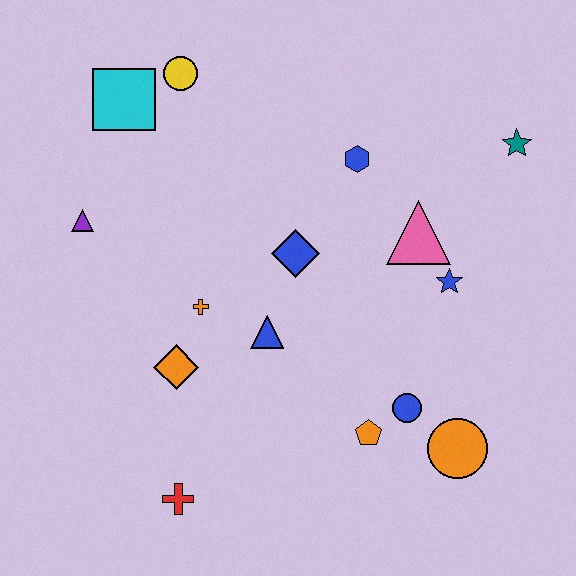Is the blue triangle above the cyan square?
No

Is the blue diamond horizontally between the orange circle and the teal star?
No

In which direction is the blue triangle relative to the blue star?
The blue triangle is to the left of the blue star.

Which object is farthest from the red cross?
The teal star is farthest from the red cross.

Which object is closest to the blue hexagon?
The pink triangle is closest to the blue hexagon.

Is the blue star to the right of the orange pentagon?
Yes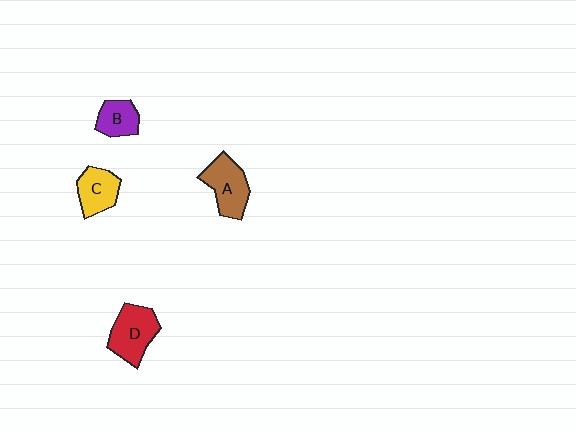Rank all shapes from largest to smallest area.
From largest to smallest: D (red), A (brown), C (yellow), B (purple).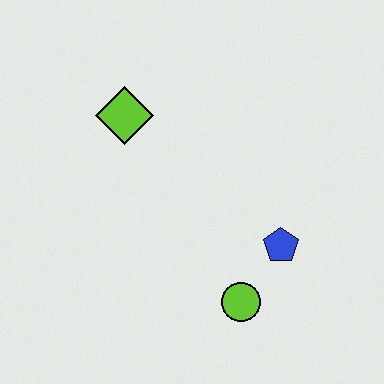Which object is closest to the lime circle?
The blue pentagon is closest to the lime circle.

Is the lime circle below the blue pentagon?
Yes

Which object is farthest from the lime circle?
The lime diamond is farthest from the lime circle.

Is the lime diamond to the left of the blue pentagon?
Yes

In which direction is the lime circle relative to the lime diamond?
The lime circle is below the lime diamond.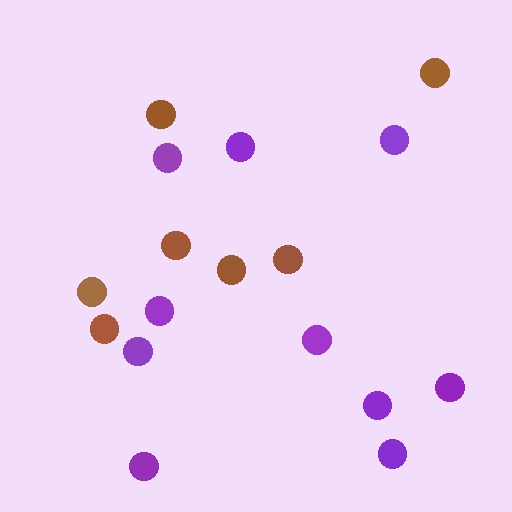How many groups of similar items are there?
There are 2 groups: one group of purple circles (10) and one group of brown circles (7).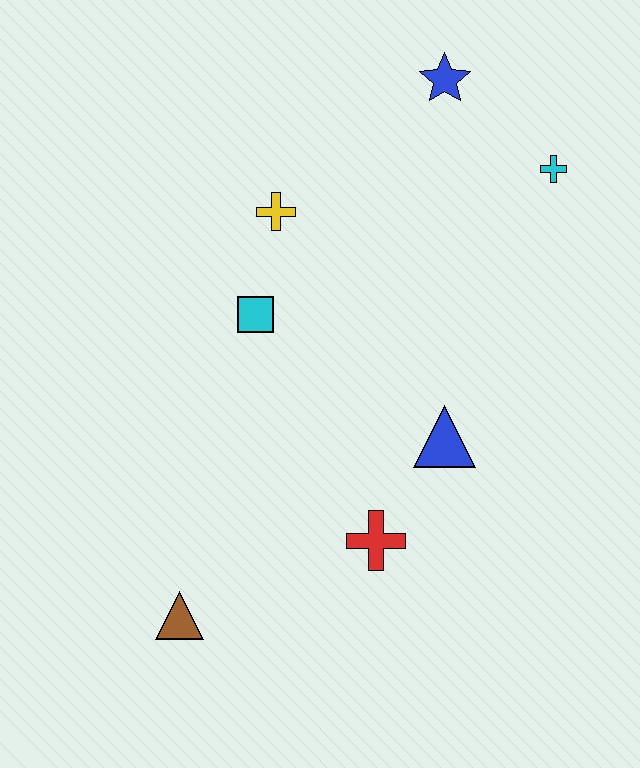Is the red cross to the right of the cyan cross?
No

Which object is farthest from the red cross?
The blue star is farthest from the red cross.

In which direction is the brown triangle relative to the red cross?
The brown triangle is to the left of the red cross.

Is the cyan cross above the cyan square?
Yes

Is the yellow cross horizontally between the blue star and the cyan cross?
No